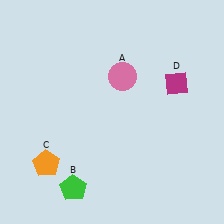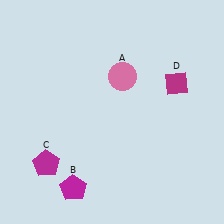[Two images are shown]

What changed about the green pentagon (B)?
In Image 1, B is green. In Image 2, it changed to magenta.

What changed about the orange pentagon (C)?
In Image 1, C is orange. In Image 2, it changed to magenta.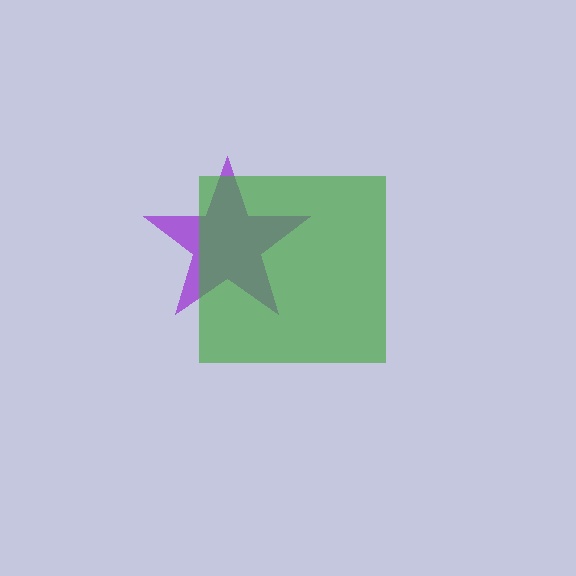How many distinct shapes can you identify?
There are 2 distinct shapes: a purple star, a green square.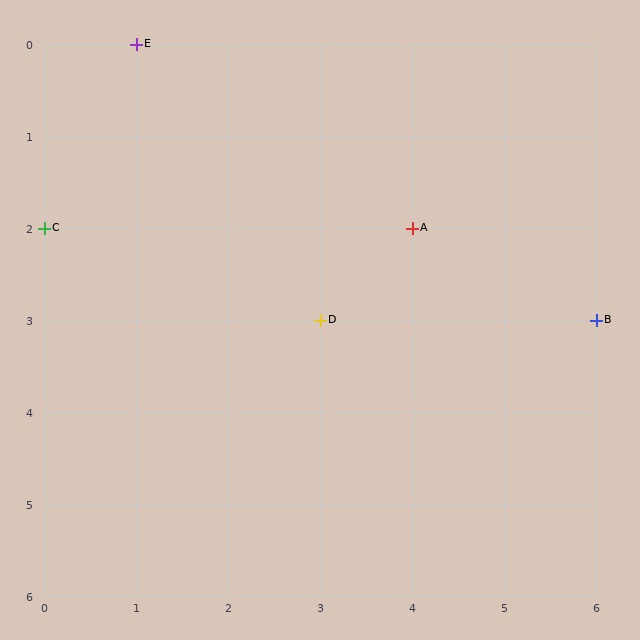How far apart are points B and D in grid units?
Points B and D are 3 columns apart.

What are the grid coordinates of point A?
Point A is at grid coordinates (4, 2).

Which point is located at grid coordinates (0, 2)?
Point C is at (0, 2).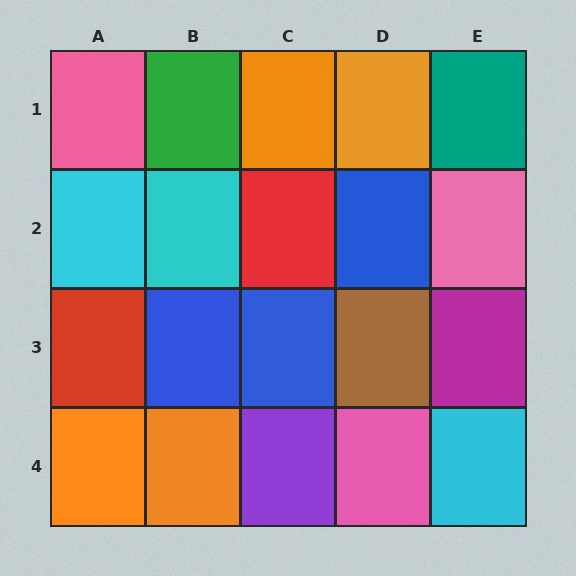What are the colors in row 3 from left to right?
Red, blue, blue, brown, magenta.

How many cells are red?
2 cells are red.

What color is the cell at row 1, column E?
Teal.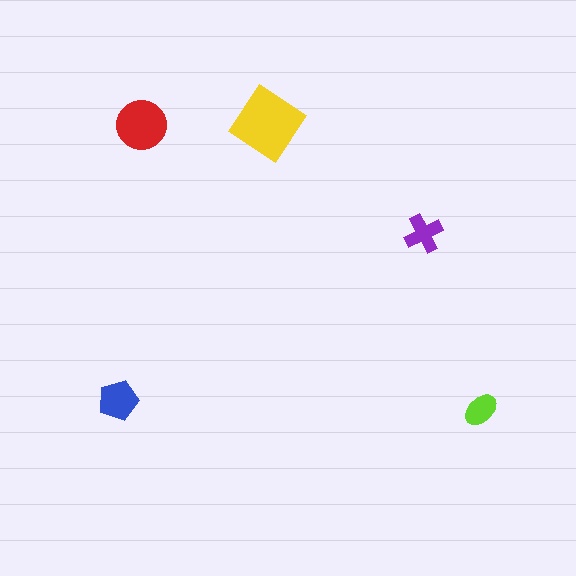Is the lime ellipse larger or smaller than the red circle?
Smaller.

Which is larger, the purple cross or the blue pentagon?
The blue pentagon.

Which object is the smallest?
The lime ellipse.